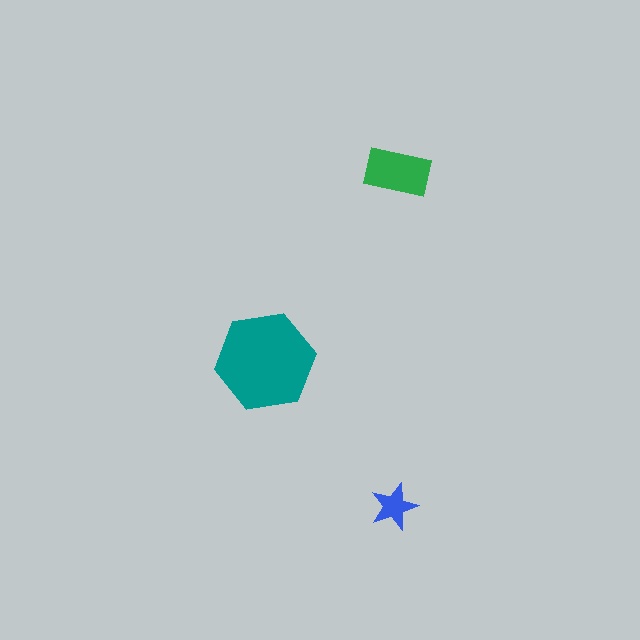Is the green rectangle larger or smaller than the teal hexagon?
Smaller.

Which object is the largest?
The teal hexagon.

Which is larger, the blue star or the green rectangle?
The green rectangle.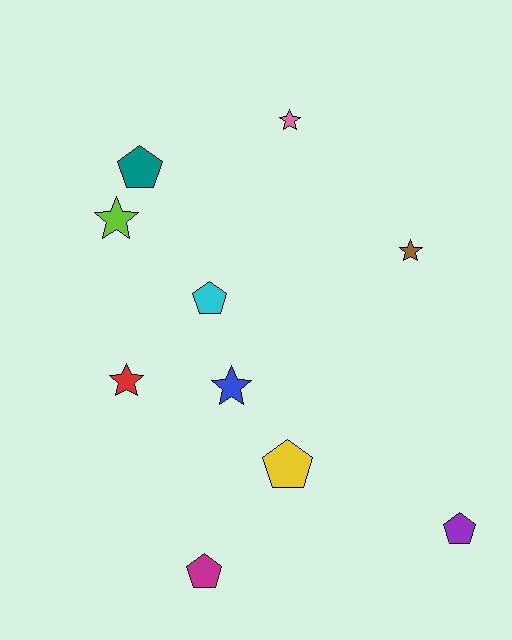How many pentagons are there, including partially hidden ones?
There are 5 pentagons.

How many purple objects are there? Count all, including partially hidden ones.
There is 1 purple object.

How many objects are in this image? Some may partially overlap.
There are 10 objects.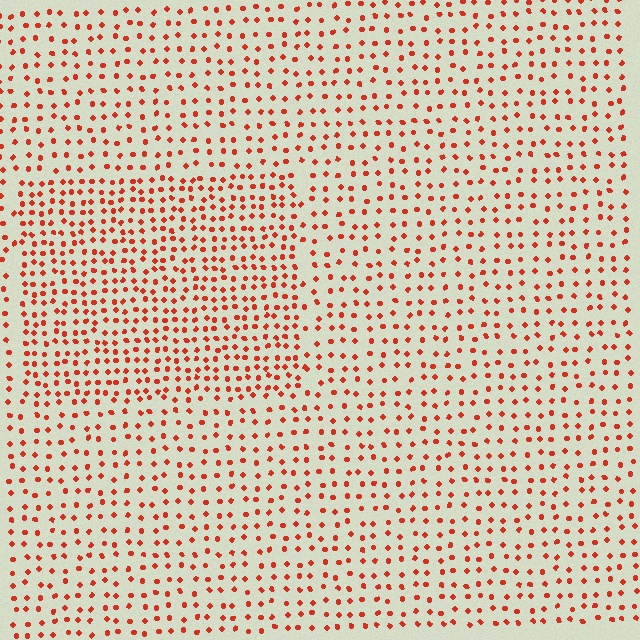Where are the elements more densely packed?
The elements are more densely packed inside the rectangle boundary.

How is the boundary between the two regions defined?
The boundary is defined by a change in element density (approximately 1.7x ratio). All elements are the same color, size, and shape.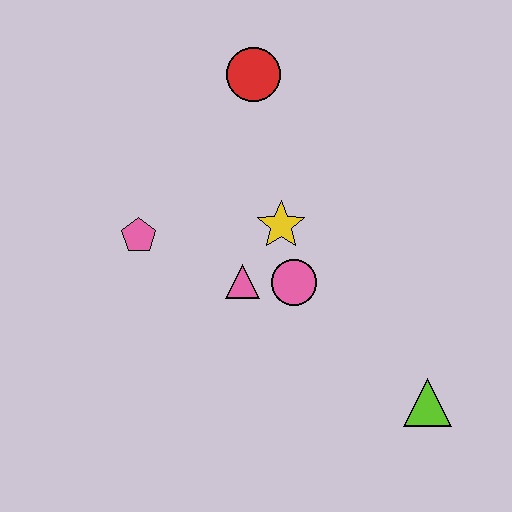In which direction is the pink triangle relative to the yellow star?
The pink triangle is below the yellow star.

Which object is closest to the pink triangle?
The pink circle is closest to the pink triangle.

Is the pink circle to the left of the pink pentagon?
No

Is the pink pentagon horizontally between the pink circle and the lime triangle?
No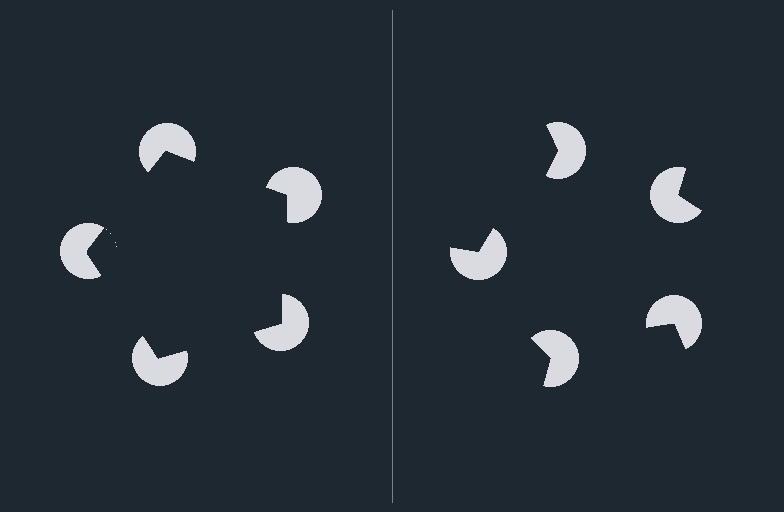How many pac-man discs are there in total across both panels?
10 — 5 on each side.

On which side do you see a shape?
An illusory pentagon appears on the left side. On the right side the wedge cuts are rotated, so no coherent shape forms.